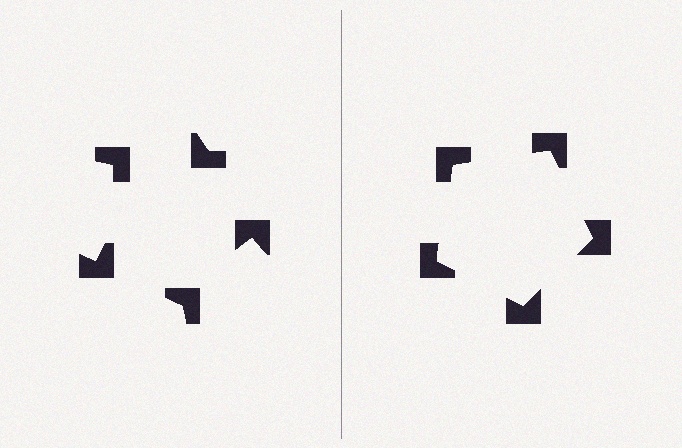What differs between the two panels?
The notched squares are positioned identically on both sides; only the wedge orientations differ. On the right they align to a pentagon; on the left they are misaligned.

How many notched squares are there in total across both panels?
10 — 5 on each side.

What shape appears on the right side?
An illusory pentagon.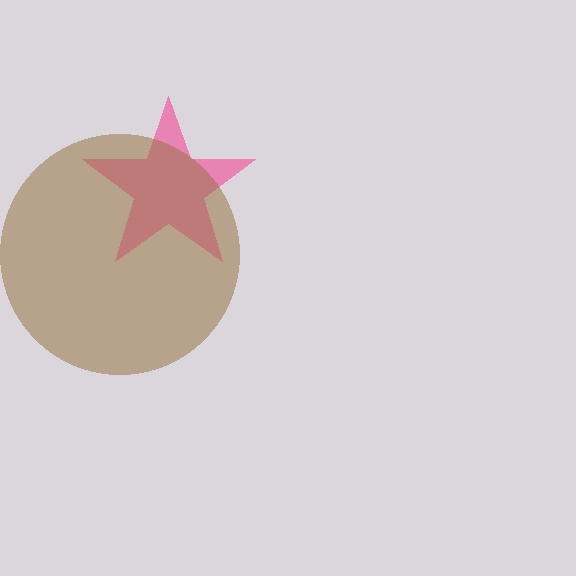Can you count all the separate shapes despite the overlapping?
Yes, there are 2 separate shapes.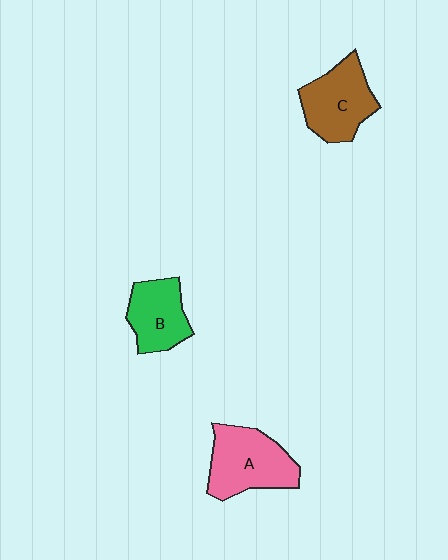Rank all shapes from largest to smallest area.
From largest to smallest: A (pink), C (brown), B (green).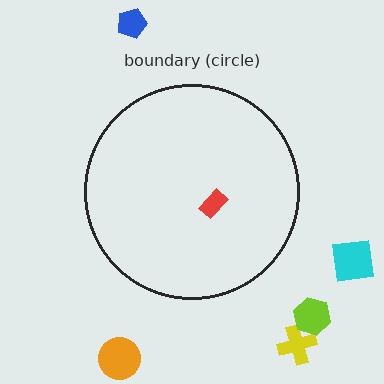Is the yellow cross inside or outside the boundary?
Outside.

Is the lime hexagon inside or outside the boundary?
Outside.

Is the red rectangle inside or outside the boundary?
Inside.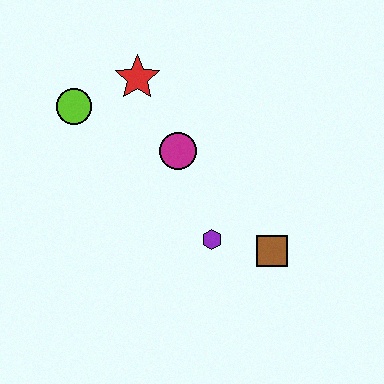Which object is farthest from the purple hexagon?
The lime circle is farthest from the purple hexagon.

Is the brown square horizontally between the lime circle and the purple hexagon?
No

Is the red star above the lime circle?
Yes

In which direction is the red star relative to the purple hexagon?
The red star is above the purple hexagon.